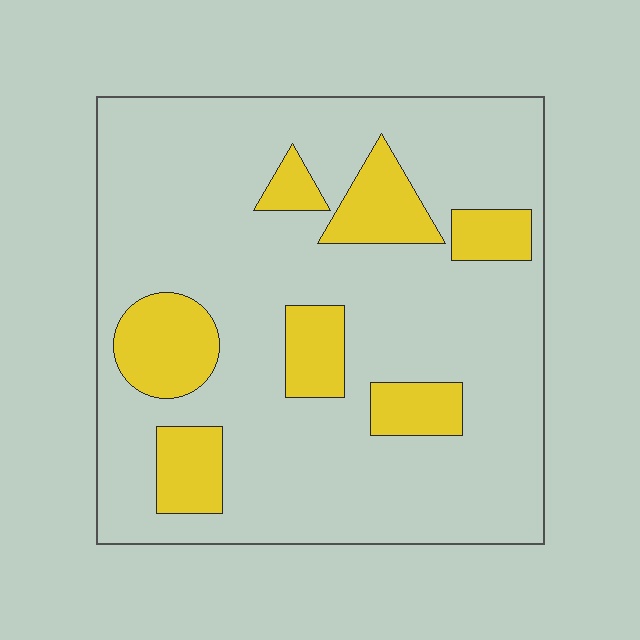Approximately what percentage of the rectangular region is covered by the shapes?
Approximately 20%.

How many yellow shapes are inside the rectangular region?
7.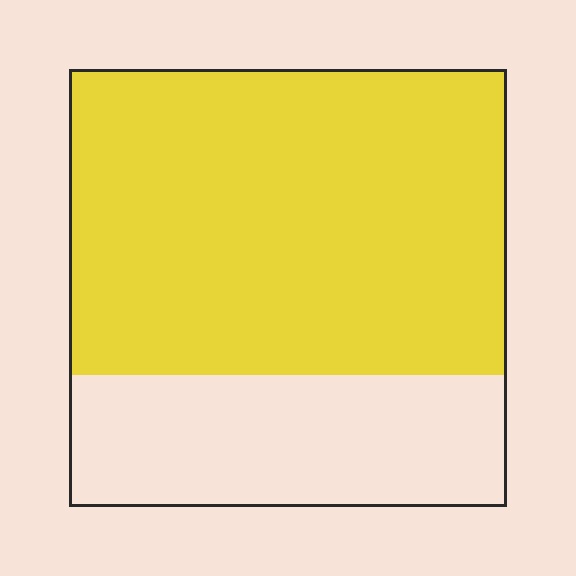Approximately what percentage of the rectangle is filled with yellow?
Approximately 70%.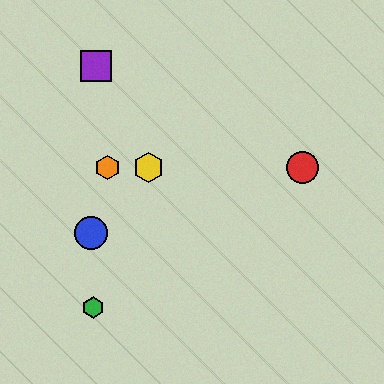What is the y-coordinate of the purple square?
The purple square is at y≈66.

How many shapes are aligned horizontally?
3 shapes (the red circle, the yellow hexagon, the orange hexagon) are aligned horizontally.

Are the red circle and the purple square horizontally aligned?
No, the red circle is at y≈168 and the purple square is at y≈66.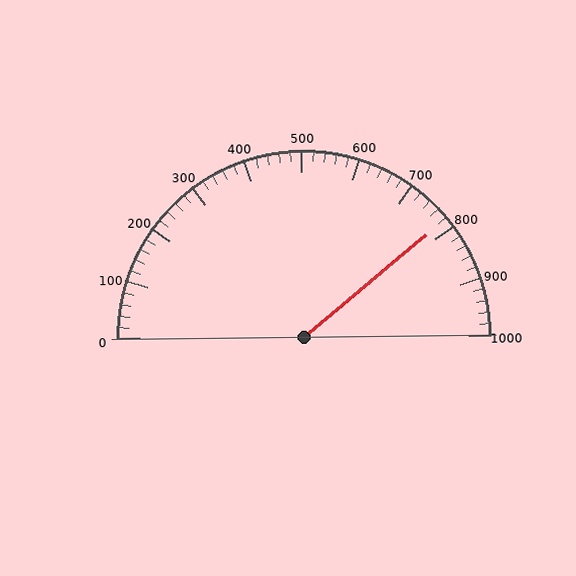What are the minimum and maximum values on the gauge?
The gauge ranges from 0 to 1000.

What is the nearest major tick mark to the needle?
The nearest major tick mark is 800.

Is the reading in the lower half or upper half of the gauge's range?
The reading is in the upper half of the range (0 to 1000).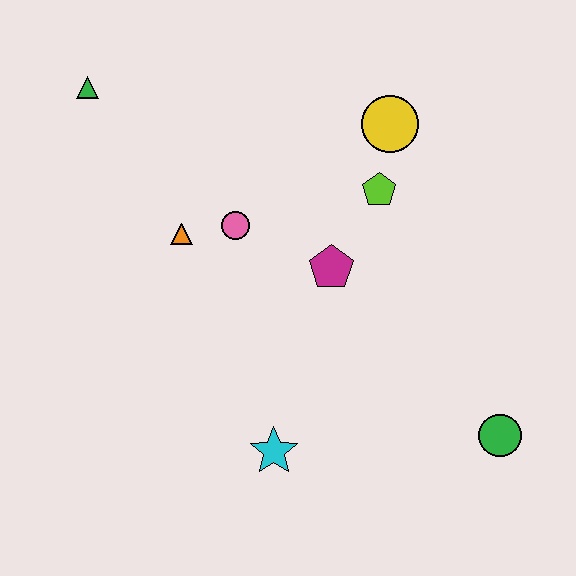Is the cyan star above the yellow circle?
No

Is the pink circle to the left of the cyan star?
Yes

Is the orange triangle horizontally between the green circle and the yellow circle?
No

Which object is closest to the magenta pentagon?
The lime pentagon is closest to the magenta pentagon.